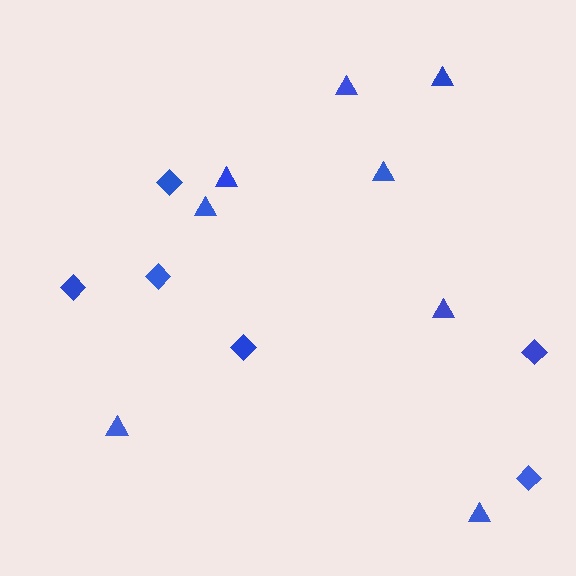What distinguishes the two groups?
There are 2 groups: one group of diamonds (6) and one group of triangles (8).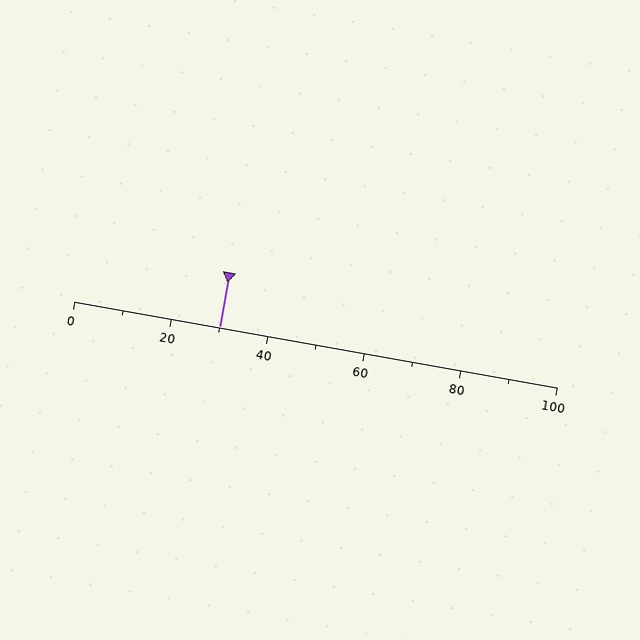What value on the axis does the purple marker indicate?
The marker indicates approximately 30.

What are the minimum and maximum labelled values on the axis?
The axis runs from 0 to 100.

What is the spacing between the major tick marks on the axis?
The major ticks are spaced 20 apart.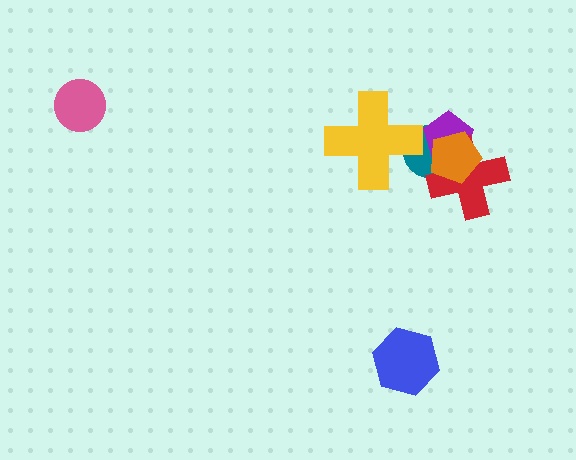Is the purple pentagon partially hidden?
Yes, it is partially covered by another shape.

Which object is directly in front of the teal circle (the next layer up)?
The purple pentagon is directly in front of the teal circle.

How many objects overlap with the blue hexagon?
0 objects overlap with the blue hexagon.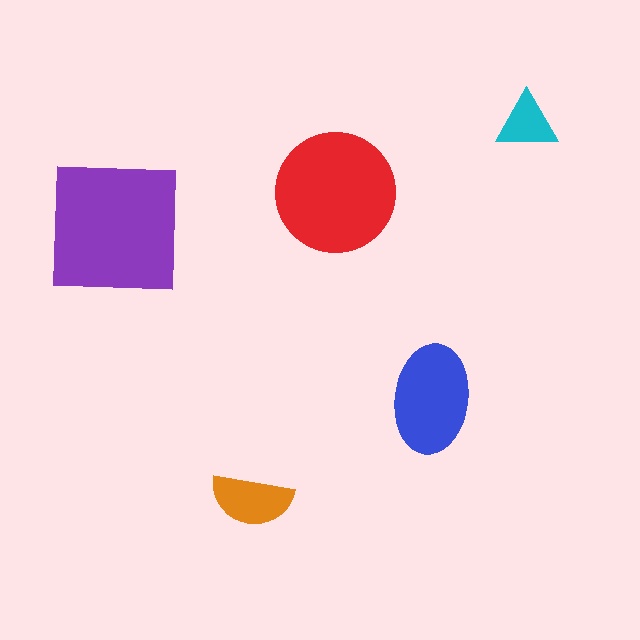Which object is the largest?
The purple square.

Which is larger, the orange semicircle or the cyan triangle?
The orange semicircle.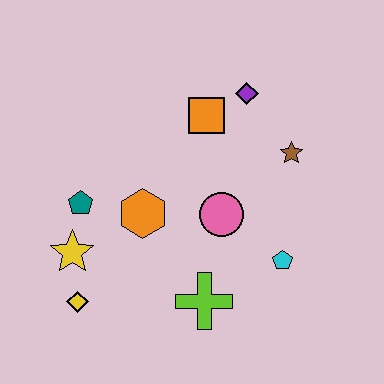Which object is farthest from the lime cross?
The purple diamond is farthest from the lime cross.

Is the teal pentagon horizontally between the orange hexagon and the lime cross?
No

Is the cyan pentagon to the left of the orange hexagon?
No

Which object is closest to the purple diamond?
The orange square is closest to the purple diamond.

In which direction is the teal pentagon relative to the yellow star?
The teal pentagon is above the yellow star.